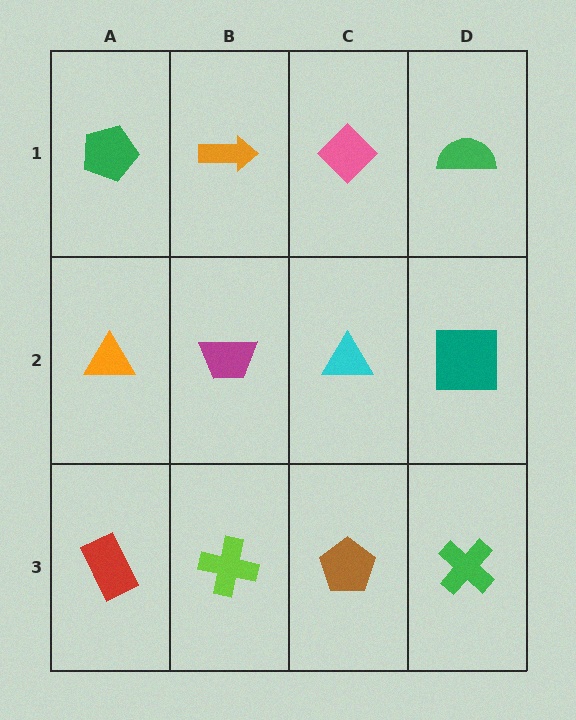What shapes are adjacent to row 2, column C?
A pink diamond (row 1, column C), a brown pentagon (row 3, column C), a magenta trapezoid (row 2, column B), a teal square (row 2, column D).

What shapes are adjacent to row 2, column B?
An orange arrow (row 1, column B), a lime cross (row 3, column B), an orange triangle (row 2, column A), a cyan triangle (row 2, column C).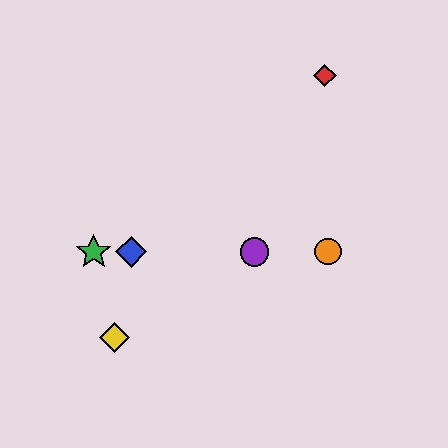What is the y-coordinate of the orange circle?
The orange circle is at y≈252.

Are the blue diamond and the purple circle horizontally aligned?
Yes, both are at y≈252.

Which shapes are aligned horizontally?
The blue diamond, the green star, the purple circle, the orange circle are aligned horizontally.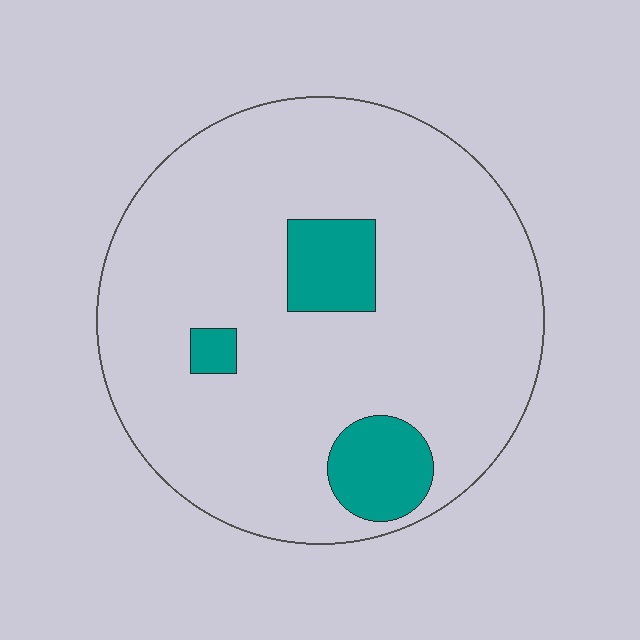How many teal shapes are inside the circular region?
3.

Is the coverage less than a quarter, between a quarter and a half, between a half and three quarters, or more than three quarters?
Less than a quarter.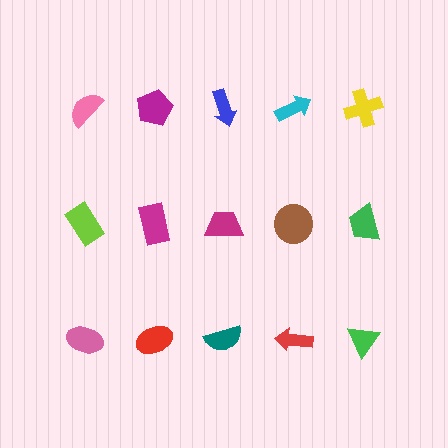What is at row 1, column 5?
A yellow cross.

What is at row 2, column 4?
A brown circle.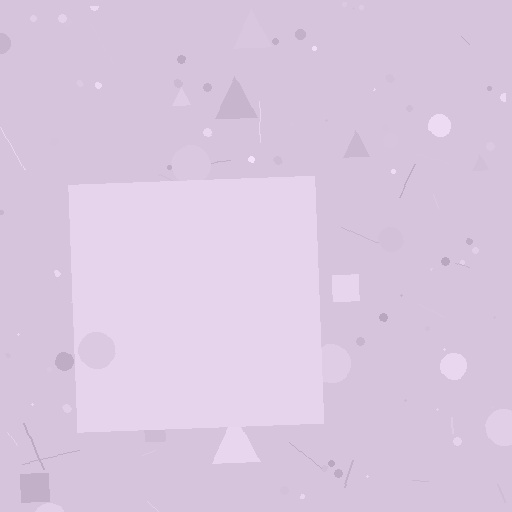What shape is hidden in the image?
A square is hidden in the image.